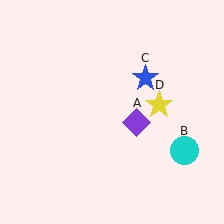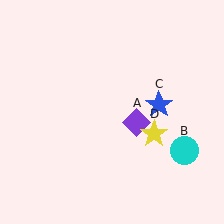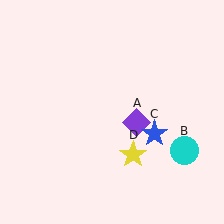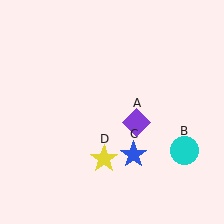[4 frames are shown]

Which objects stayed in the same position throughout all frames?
Purple diamond (object A) and cyan circle (object B) remained stationary.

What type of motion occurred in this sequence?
The blue star (object C), yellow star (object D) rotated clockwise around the center of the scene.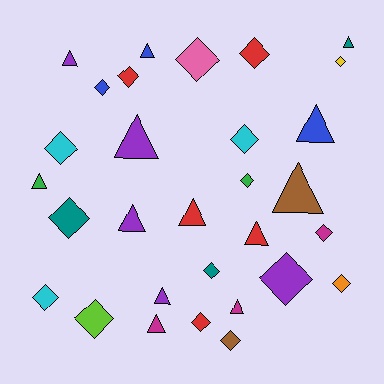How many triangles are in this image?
There are 13 triangles.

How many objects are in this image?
There are 30 objects.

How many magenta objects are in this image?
There are 3 magenta objects.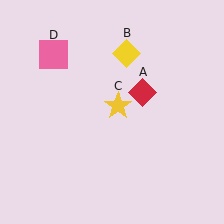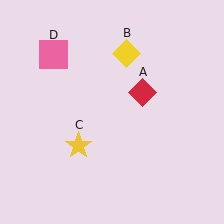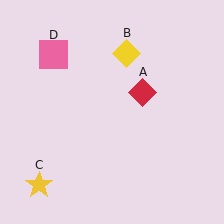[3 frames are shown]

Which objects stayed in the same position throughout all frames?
Red diamond (object A) and yellow diamond (object B) and pink square (object D) remained stationary.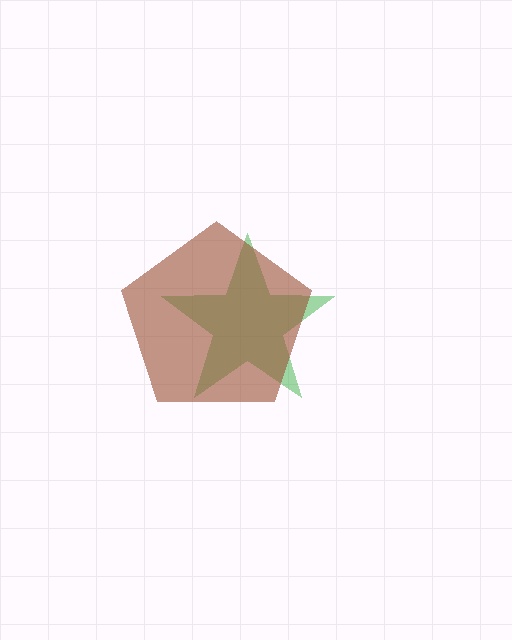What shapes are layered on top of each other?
The layered shapes are: a green star, a brown pentagon.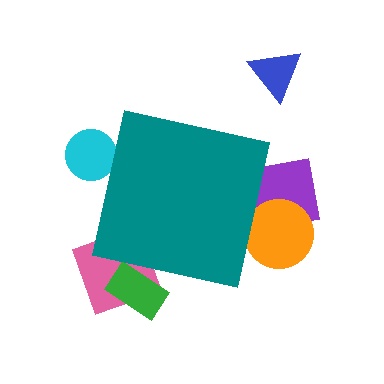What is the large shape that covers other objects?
A teal square.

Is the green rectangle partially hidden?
Yes, the green rectangle is partially hidden behind the teal square.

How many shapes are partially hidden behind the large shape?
5 shapes are partially hidden.